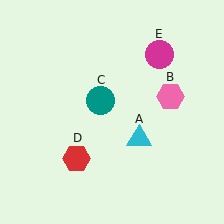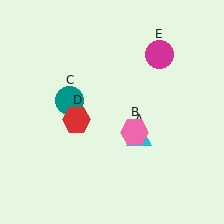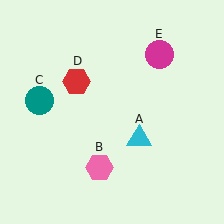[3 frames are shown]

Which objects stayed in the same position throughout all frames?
Cyan triangle (object A) and magenta circle (object E) remained stationary.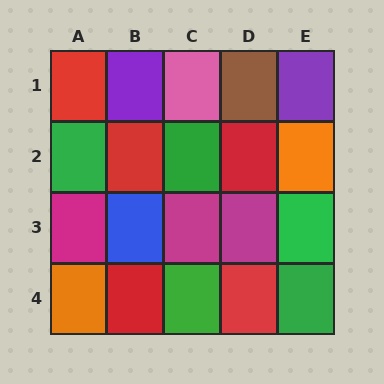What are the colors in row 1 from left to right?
Red, purple, pink, brown, purple.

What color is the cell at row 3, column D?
Magenta.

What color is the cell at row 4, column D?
Red.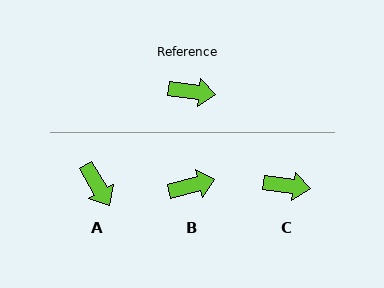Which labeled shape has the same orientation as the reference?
C.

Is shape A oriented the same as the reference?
No, it is off by about 52 degrees.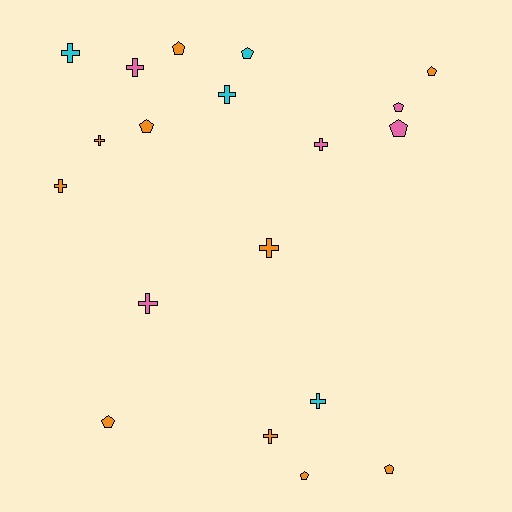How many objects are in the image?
There are 19 objects.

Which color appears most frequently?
Orange, with 10 objects.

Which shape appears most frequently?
Cross, with 10 objects.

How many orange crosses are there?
There are 4 orange crosses.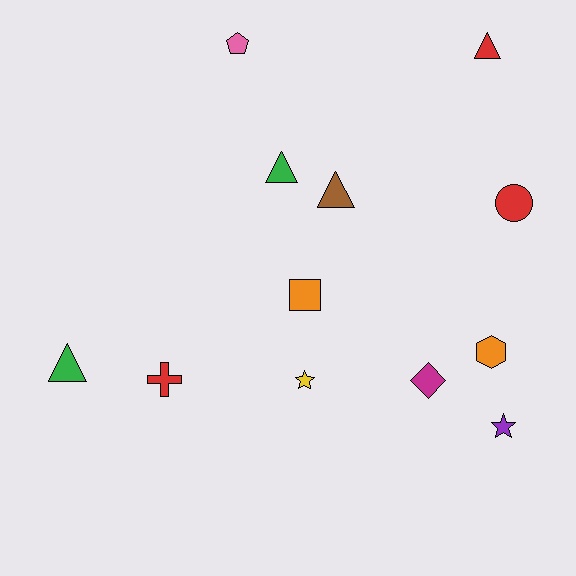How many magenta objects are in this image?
There is 1 magenta object.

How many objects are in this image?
There are 12 objects.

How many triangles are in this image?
There are 4 triangles.